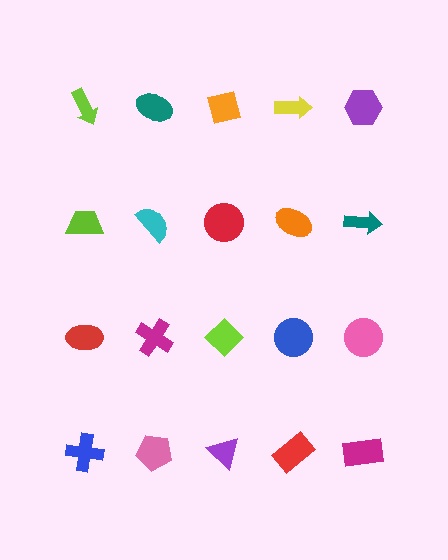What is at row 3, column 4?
A blue circle.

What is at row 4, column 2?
A pink pentagon.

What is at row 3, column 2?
A magenta cross.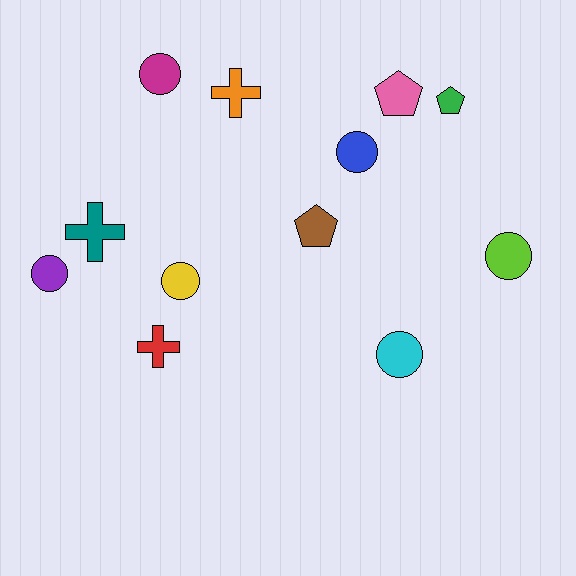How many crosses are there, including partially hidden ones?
There are 3 crosses.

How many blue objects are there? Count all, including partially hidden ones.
There is 1 blue object.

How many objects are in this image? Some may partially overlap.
There are 12 objects.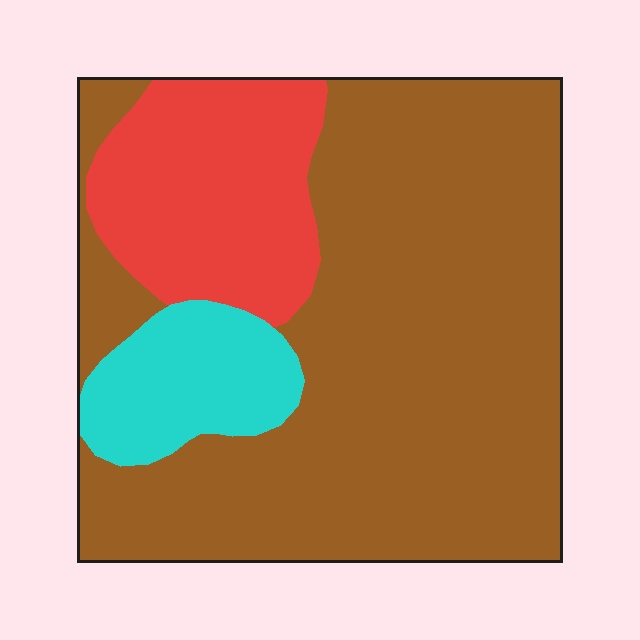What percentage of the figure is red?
Red takes up about one fifth (1/5) of the figure.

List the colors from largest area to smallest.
From largest to smallest: brown, red, cyan.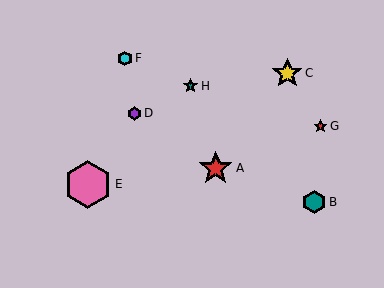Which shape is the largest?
The pink hexagon (labeled E) is the largest.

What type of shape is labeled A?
Shape A is a red star.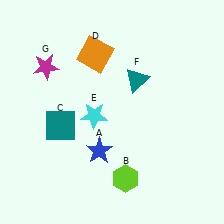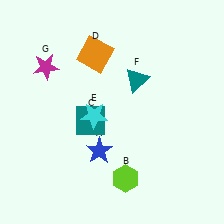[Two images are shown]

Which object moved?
The teal square (C) moved right.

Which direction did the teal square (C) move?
The teal square (C) moved right.